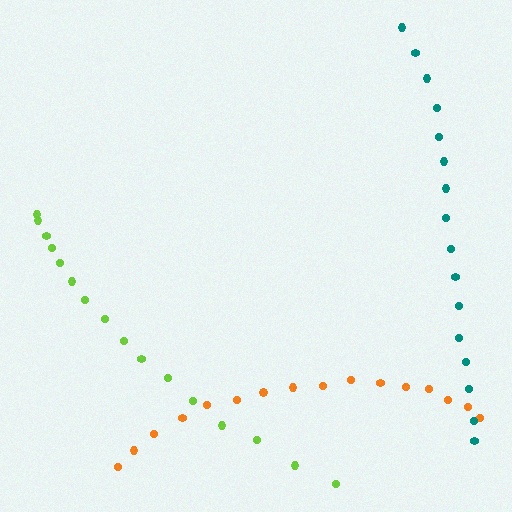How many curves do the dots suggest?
There are 3 distinct paths.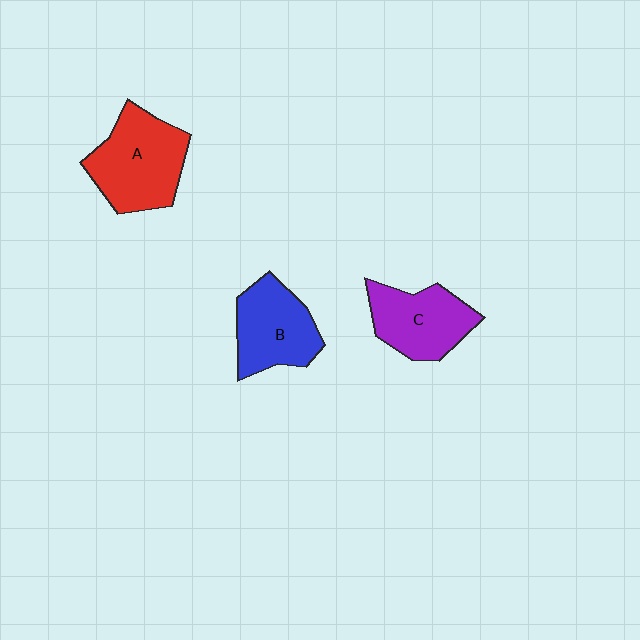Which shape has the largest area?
Shape A (red).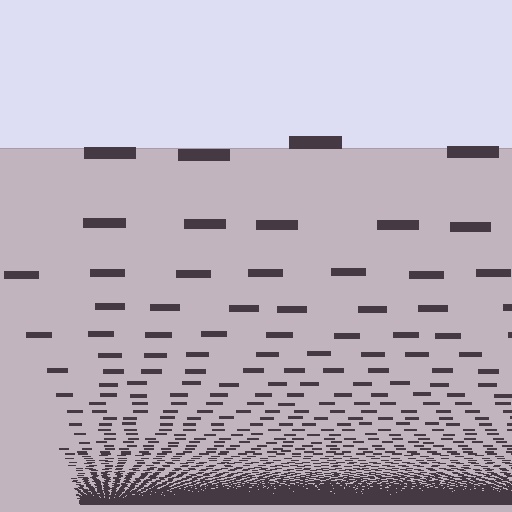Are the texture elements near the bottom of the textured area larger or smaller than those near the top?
Smaller. The gradient is inverted — elements near the bottom are smaller and denser.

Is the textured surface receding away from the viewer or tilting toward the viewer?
The surface appears to tilt toward the viewer. Texture elements get larger and sparser toward the top.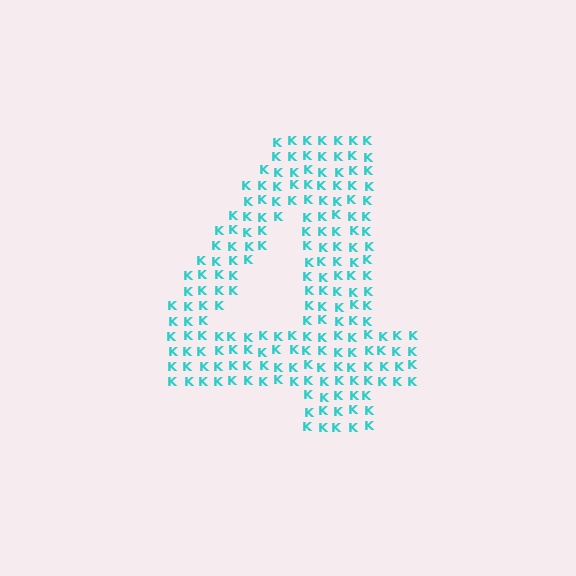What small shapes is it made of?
It is made of small letter K's.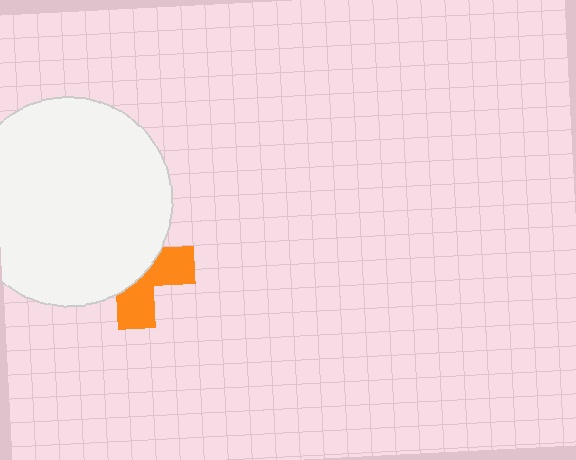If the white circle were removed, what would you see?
You would see the complete orange cross.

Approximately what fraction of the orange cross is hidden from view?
Roughly 58% of the orange cross is hidden behind the white circle.